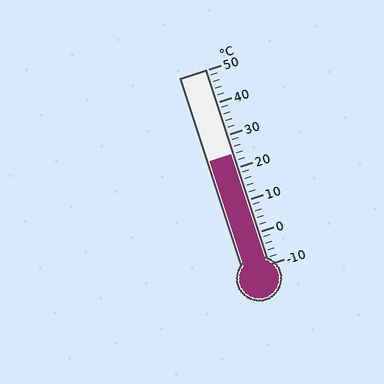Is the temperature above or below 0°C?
The temperature is above 0°C.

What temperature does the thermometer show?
The thermometer shows approximately 24°C.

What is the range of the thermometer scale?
The thermometer scale ranges from -10°C to 50°C.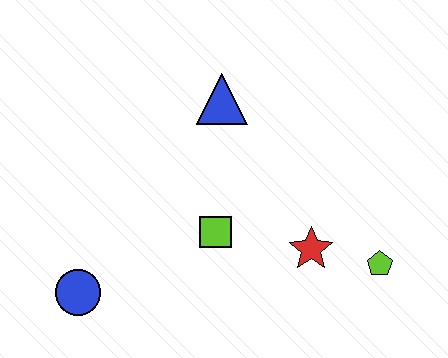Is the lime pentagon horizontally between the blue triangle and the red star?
No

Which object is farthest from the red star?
The blue circle is farthest from the red star.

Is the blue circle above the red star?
No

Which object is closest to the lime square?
The red star is closest to the lime square.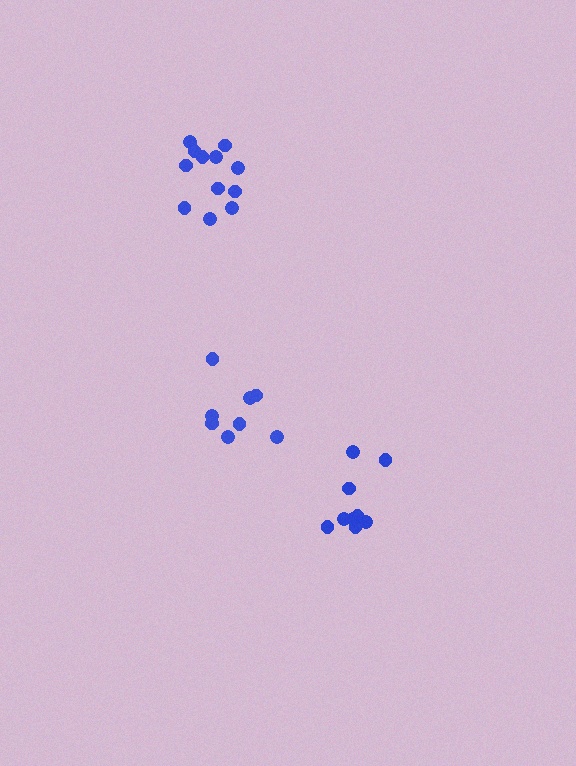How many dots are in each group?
Group 1: 8 dots, Group 2: 12 dots, Group 3: 9 dots (29 total).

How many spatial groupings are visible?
There are 3 spatial groupings.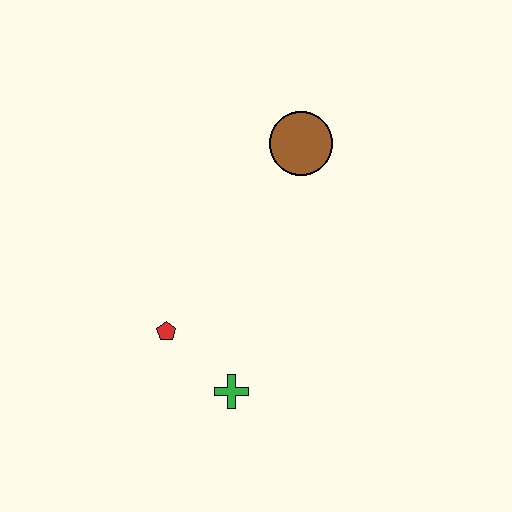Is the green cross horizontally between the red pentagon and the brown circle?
Yes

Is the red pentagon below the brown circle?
Yes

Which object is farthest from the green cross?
The brown circle is farthest from the green cross.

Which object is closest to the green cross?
The red pentagon is closest to the green cross.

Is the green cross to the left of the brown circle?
Yes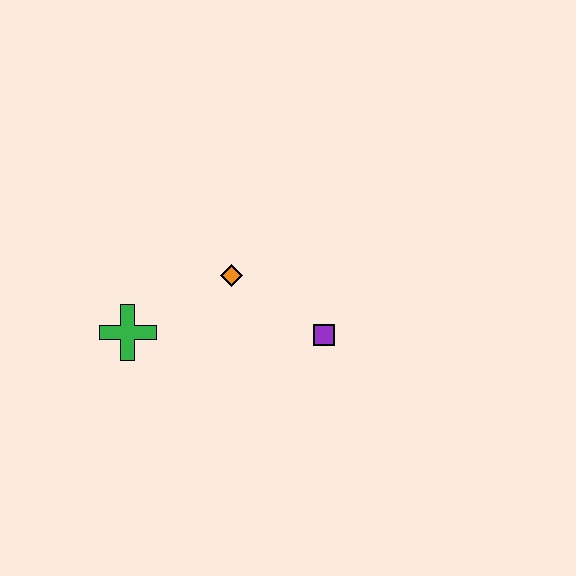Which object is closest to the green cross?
The orange diamond is closest to the green cross.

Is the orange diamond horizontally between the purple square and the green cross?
Yes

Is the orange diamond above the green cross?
Yes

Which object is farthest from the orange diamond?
The green cross is farthest from the orange diamond.